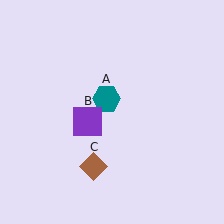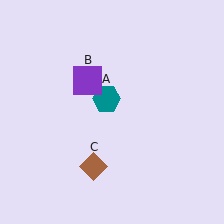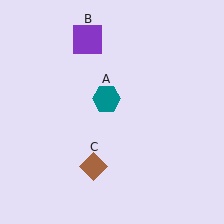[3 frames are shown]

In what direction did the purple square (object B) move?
The purple square (object B) moved up.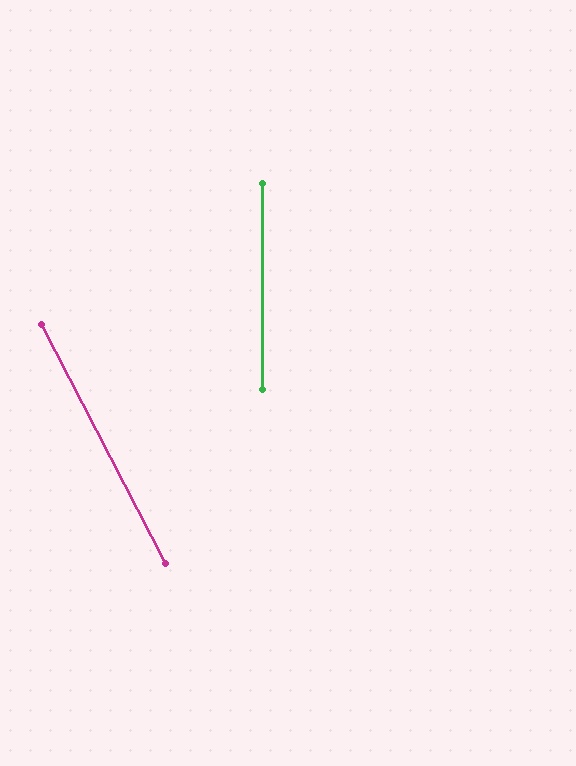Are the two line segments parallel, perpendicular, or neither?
Neither parallel nor perpendicular — they differ by about 27°.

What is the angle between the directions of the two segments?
Approximately 27 degrees.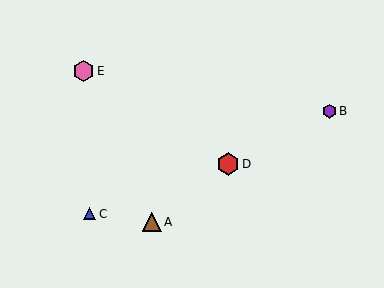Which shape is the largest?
The red hexagon (labeled D) is the largest.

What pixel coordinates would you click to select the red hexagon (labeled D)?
Click at (228, 164) to select the red hexagon D.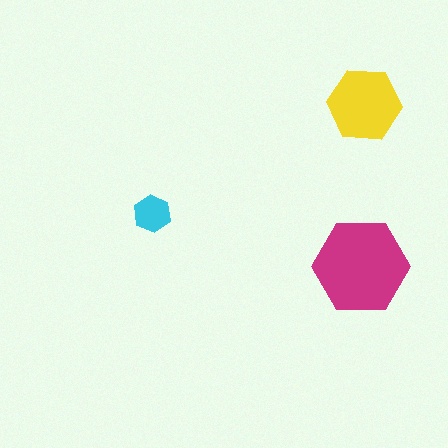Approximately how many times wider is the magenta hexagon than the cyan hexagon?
About 2.5 times wider.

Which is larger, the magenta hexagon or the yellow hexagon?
The magenta one.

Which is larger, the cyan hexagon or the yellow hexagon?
The yellow one.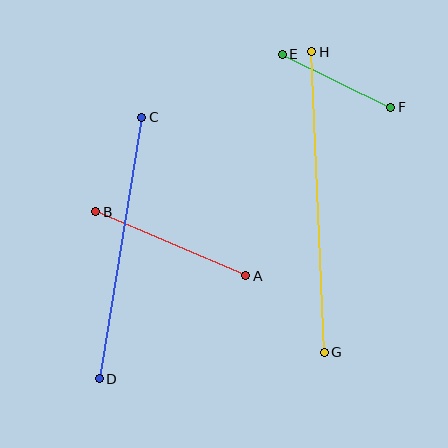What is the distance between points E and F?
The distance is approximately 121 pixels.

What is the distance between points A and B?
The distance is approximately 163 pixels.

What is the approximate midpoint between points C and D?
The midpoint is at approximately (120, 248) pixels.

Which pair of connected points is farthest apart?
Points G and H are farthest apart.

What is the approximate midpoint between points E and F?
The midpoint is at approximately (337, 81) pixels.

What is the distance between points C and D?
The distance is approximately 265 pixels.